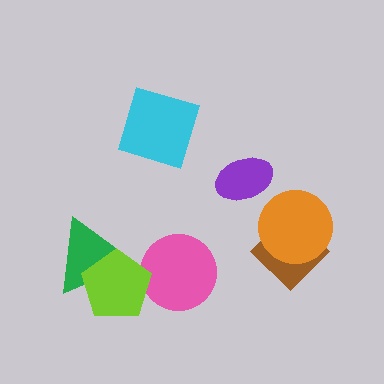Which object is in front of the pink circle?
The lime pentagon is in front of the pink circle.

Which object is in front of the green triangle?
The lime pentagon is in front of the green triangle.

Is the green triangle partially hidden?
Yes, it is partially covered by another shape.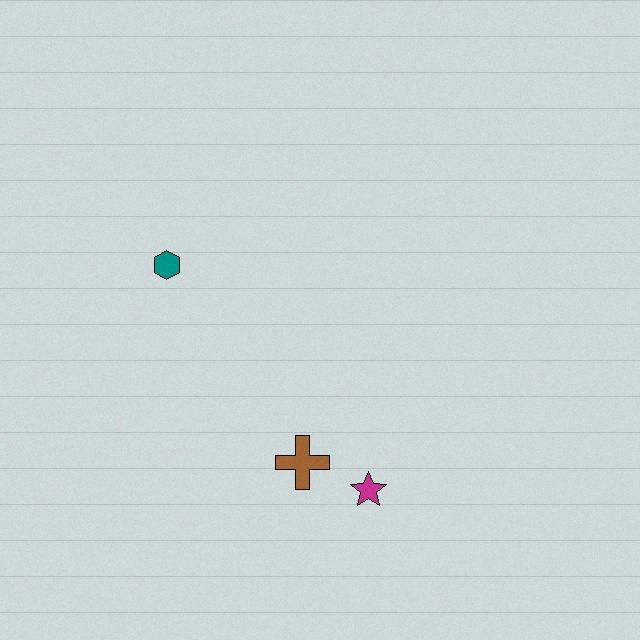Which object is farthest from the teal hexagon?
The magenta star is farthest from the teal hexagon.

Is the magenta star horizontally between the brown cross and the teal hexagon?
No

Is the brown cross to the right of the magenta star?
No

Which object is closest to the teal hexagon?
The brown cross is closest to the teal hexagon.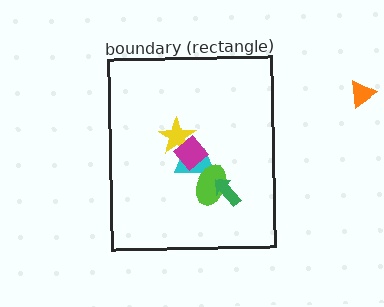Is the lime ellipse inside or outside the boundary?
Inside.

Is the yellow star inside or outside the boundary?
Inside.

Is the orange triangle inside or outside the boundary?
Outside.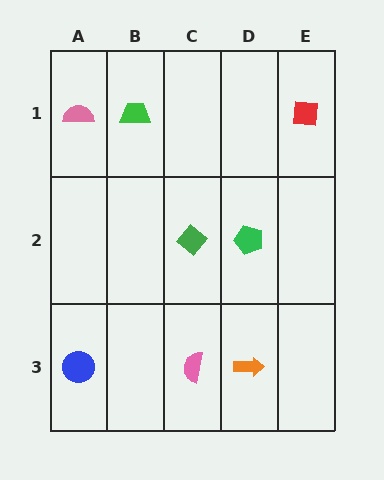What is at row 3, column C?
A pink semicircle.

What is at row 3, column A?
A blue circle.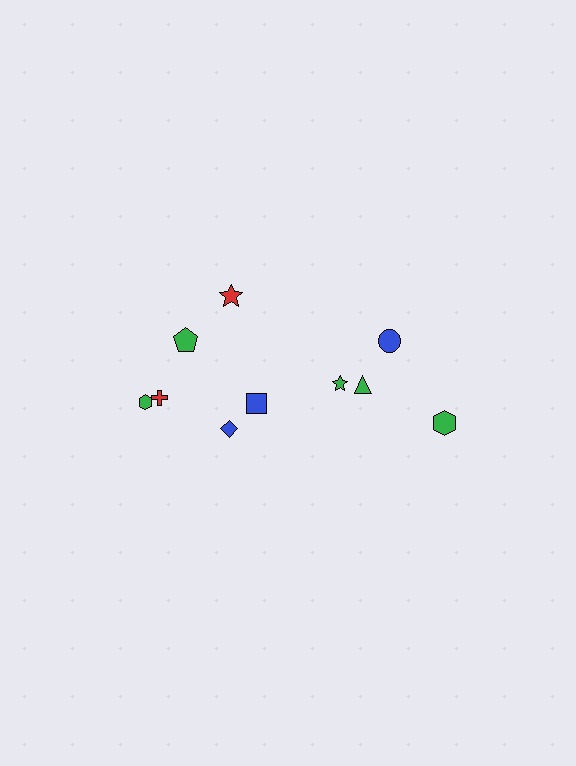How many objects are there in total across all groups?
There are 10 objects.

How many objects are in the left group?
There are 6 objects.